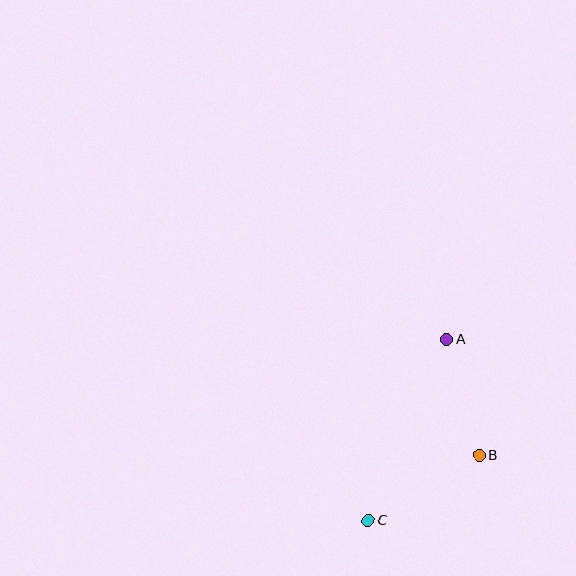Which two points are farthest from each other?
Points A and C are farthest from each other.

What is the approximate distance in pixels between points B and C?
The distance between B and C is approximately 129 pixels.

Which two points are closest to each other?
Points A and B are closest to each other.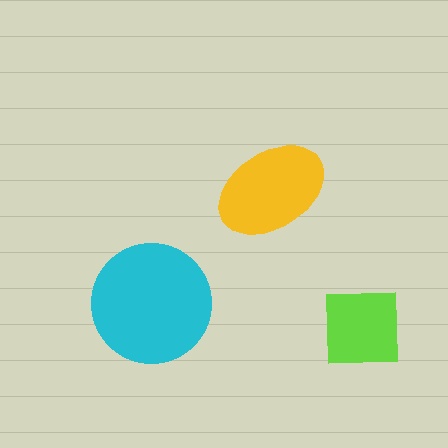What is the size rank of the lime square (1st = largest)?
3rd.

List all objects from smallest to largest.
The lime square, the yellow ellipse, the cyan circle.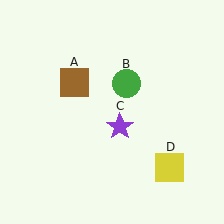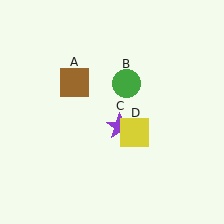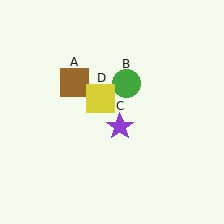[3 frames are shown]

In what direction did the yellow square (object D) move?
The yellow square (object D) moved up and to the left.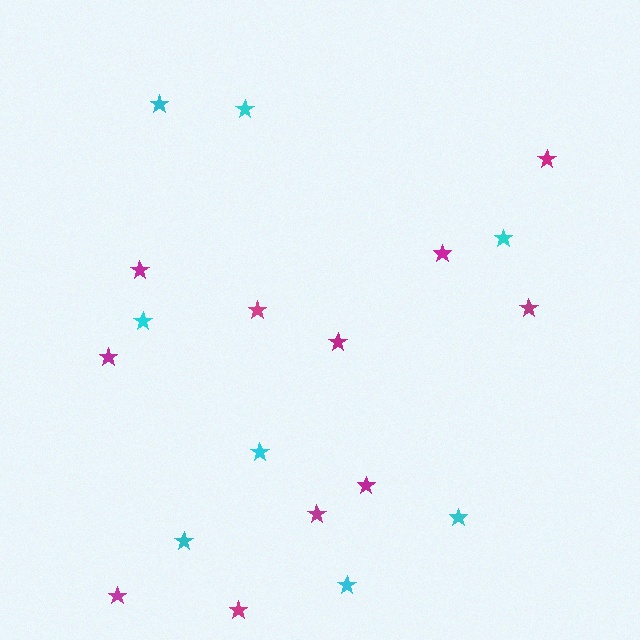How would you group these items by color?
There are 2 groups: one group of magenta stars (11) and one group of cyan stars (8).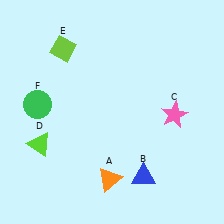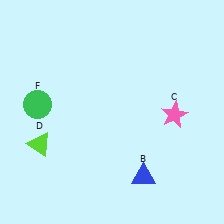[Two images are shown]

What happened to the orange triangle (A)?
The orange triangle (A) was removed in Image 2. It was in the bottom-left area of Image 1.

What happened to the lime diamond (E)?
The lime diamond (E) was removed in Image 2. It was in the top-left area of Image 1.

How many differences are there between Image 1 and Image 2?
There are 2 differences between the two images.